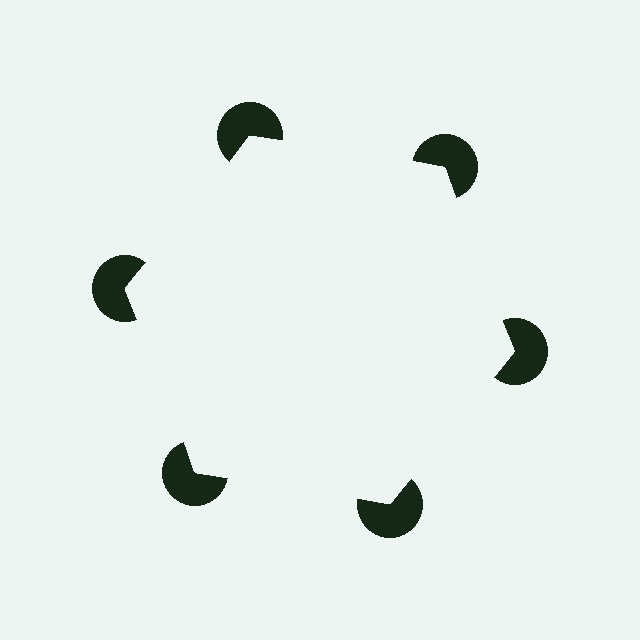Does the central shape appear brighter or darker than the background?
It typically appears slightly brighter than the background, even though no actual brightness change is drawn.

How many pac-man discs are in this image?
There are 6 — one at each vertex of the illusory hexagon.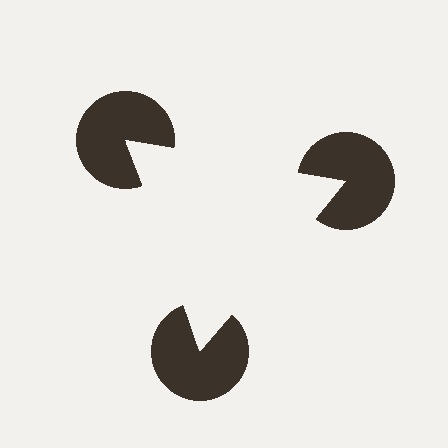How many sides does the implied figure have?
3 sides.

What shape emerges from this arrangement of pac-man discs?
An illusory triangle — its edges are inferred from the aligned wedge cuts in the pac-man discs, not physically drawn.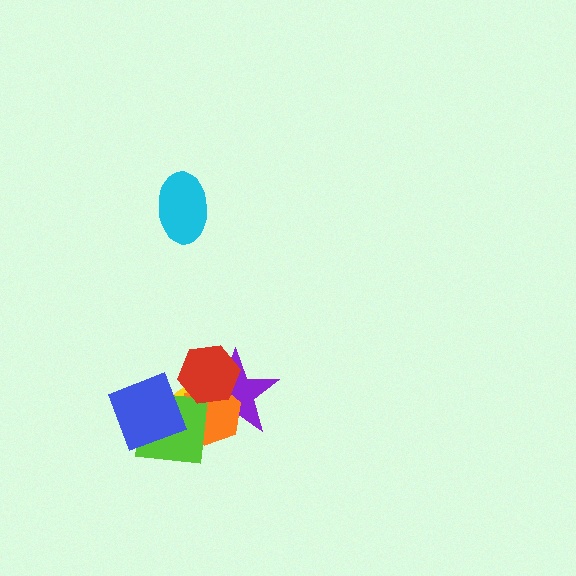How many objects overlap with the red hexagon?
4 objects overlap with the red hexagon.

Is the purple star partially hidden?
Yes, it is partially covered by another shape.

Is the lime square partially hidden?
Yes, it is partially covered by another shape.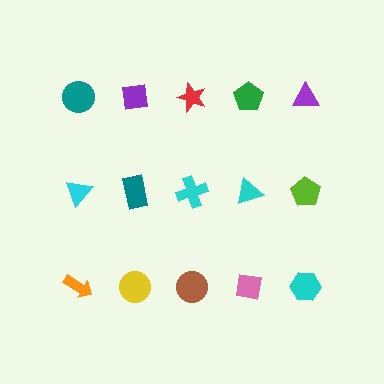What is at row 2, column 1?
A cyan triangle.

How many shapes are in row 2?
5 shapes.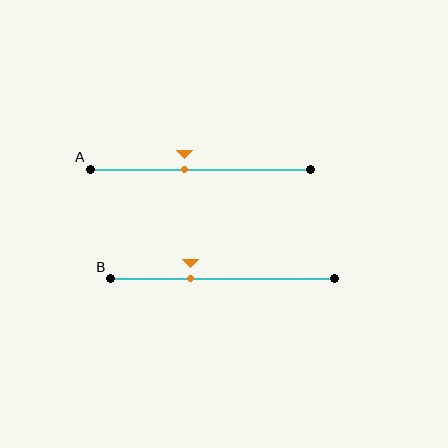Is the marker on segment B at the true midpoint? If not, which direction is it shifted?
No, the marker on segment B is shifted to the left by about 15% of the segment length.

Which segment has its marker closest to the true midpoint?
Segment A has its marker closest to the true midpoint.